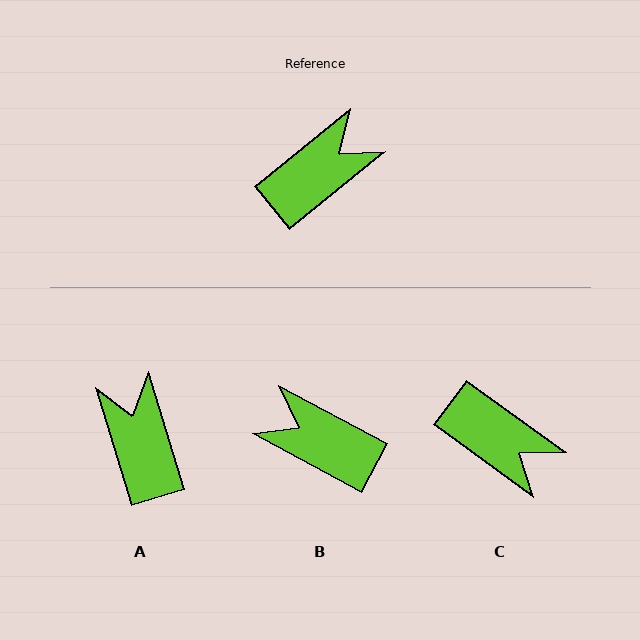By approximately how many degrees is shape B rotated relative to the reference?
Approximately 113 degrees counter-clockwise.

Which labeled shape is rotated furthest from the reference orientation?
B, about 113 degrees away.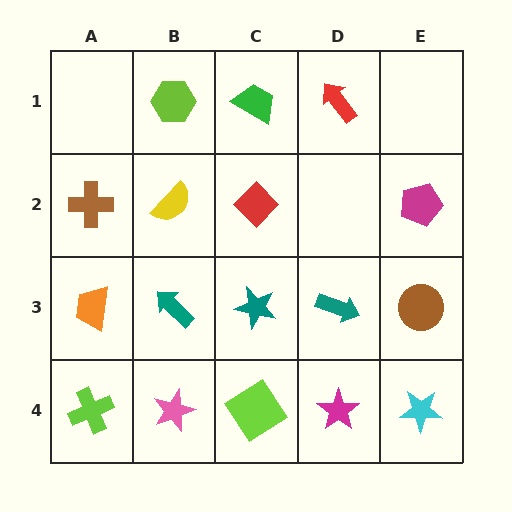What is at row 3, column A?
An orange trapezoid.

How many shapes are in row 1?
3 shapes.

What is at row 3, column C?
A teal star.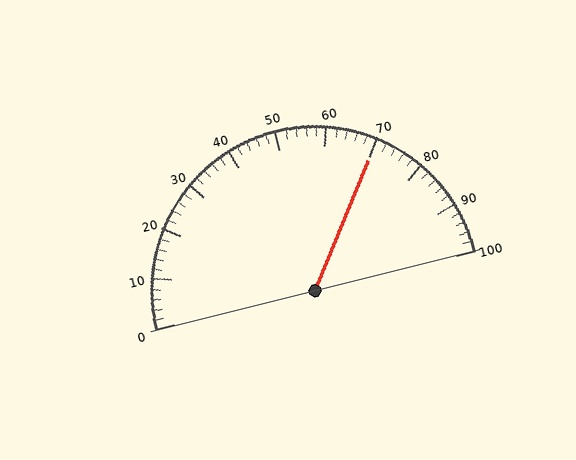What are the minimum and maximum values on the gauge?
The gauge ranges from 0 to 100.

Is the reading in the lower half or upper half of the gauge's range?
The reading is in the upper half of the range (0 to 100).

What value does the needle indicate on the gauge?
The needle indicates approximately 70.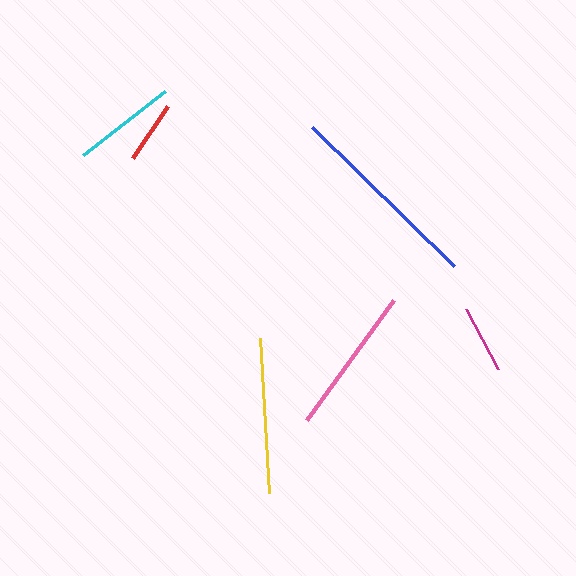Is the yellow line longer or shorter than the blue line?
The blue line is longer than the yellow line.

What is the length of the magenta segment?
The magenta segment is approximately 68 pixels long.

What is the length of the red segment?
The red segment is approximately 63 pixels long.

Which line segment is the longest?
The blue line is the longest at approximately 199 pixels.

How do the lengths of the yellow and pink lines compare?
The yellow and pink lines are approximately the same length.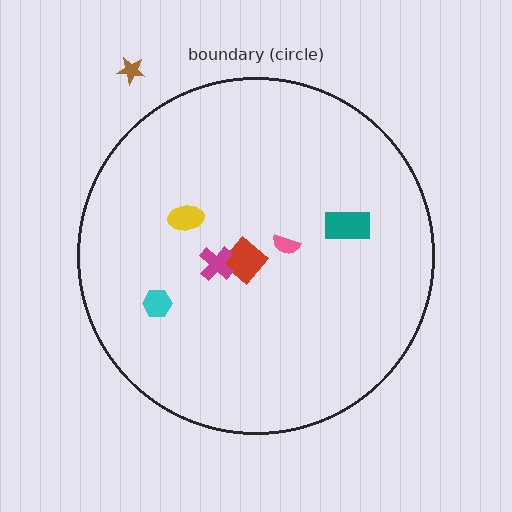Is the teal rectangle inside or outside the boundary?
Inside.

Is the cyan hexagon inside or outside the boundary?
Inside.